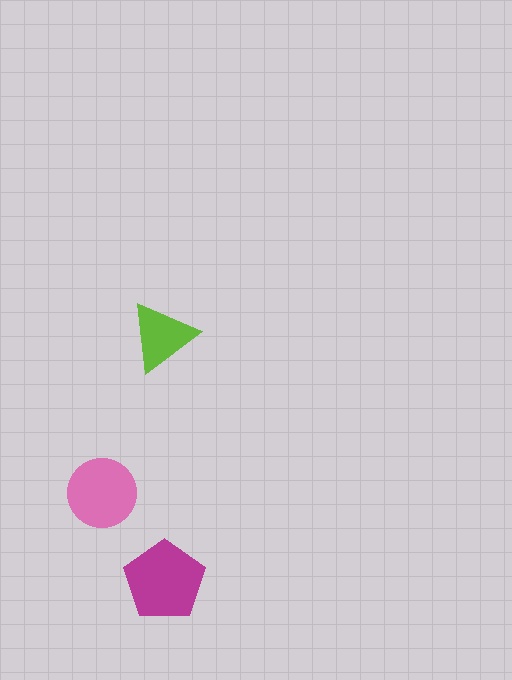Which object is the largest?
The magenta pentagon.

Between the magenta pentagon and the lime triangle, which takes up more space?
The magenta pentagon.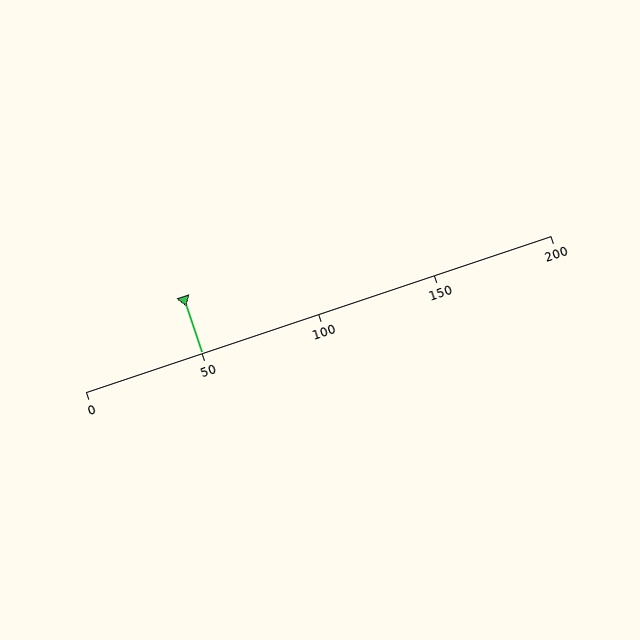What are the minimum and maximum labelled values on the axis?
The axis runs from 0 to 200.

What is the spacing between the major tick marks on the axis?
The major ticks are spaced 50 apart.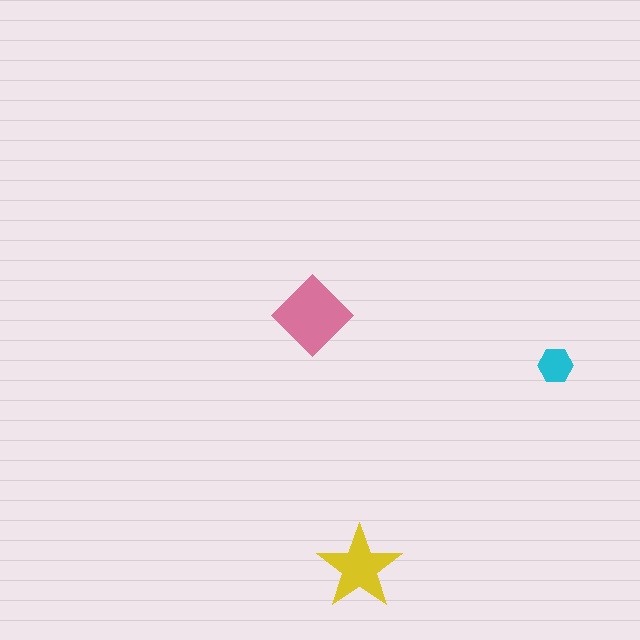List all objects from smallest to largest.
The cyan hexagon, the yellow star, the pink diamond.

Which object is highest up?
The pink diamond is topmost.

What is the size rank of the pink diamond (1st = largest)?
1st.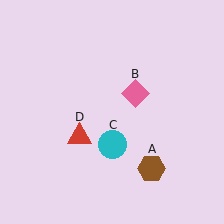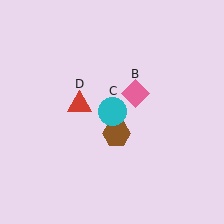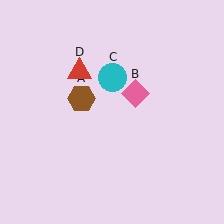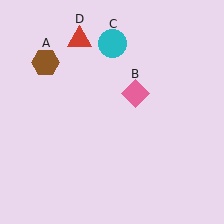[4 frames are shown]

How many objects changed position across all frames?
3 objects changed position: brown hexagon (object A), cyan circle (object C), red triangle (object D).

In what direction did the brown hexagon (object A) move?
The brown hexagon (object A) moved up and to the left.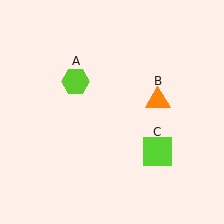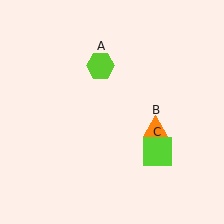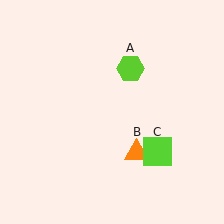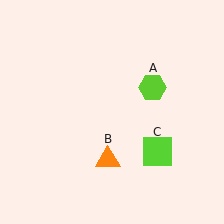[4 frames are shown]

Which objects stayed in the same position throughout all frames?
Lime square (object C) remained stationary.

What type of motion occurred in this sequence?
The lime hexagon (object A), orange triangle (object B) rotated clockwise around the center of the scene.